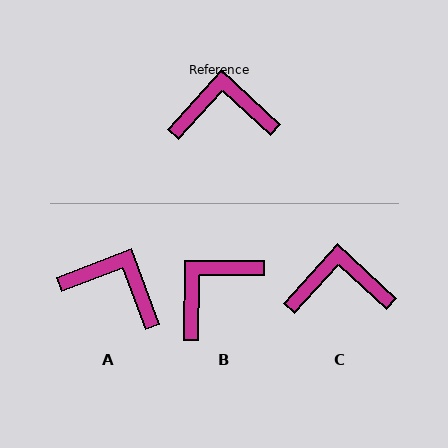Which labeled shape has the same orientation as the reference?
C.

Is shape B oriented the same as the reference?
No, it is off by about 42 degrees.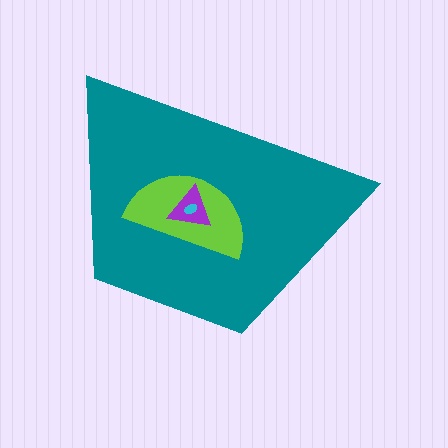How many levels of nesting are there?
4.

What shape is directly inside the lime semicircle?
The purple triangle.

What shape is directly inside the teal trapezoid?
The lime semicircle.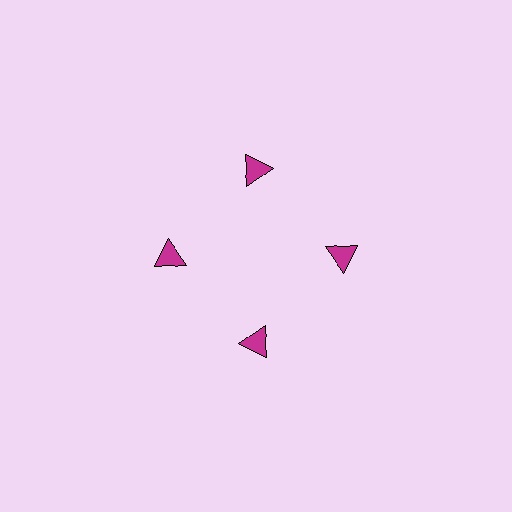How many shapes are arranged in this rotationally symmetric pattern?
There are 4 shapes, arranged in 4 groups of 1.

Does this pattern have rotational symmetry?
Yes, this pattern has 4-fold rotational symmetry. It looks the same after rotating 90 degrees around the center.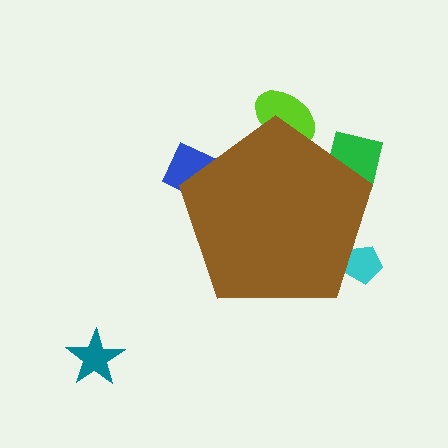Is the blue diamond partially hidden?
Yes, the blue diamond is partially hidden behind the brown pentagon.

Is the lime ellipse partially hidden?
Yes, the lime ellipse is partially hidden behind the brown pentagon.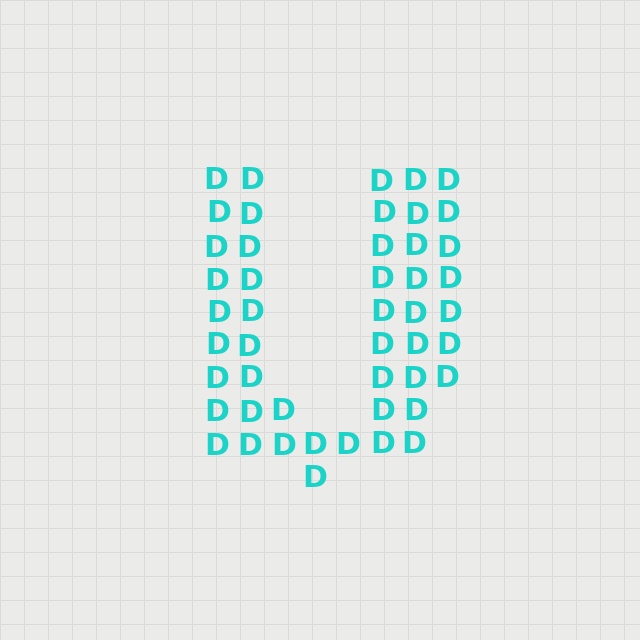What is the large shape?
The large shape is the letter U.